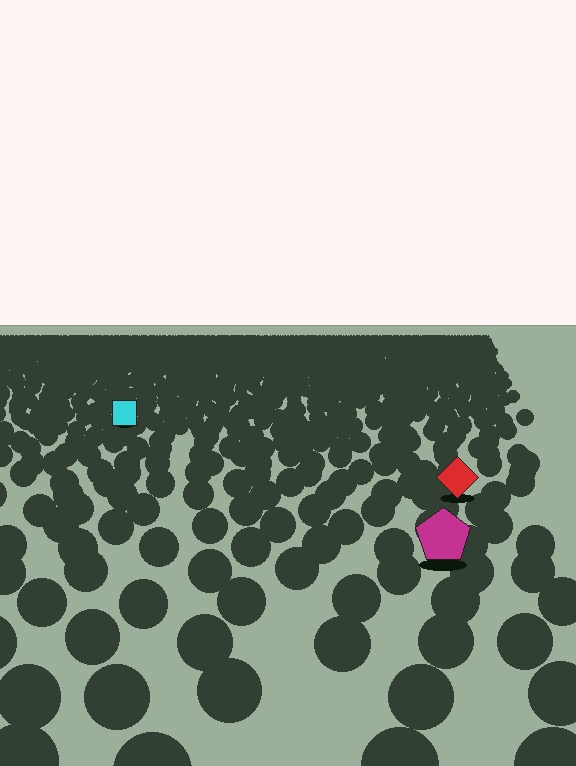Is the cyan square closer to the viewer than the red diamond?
No. The red diamond is closer — you can tell from the texture gradient: the ground texture is coarser near it.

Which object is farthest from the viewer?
The cyan square is farthest from the viewer. It appears smaller and the ground texture around it is denser.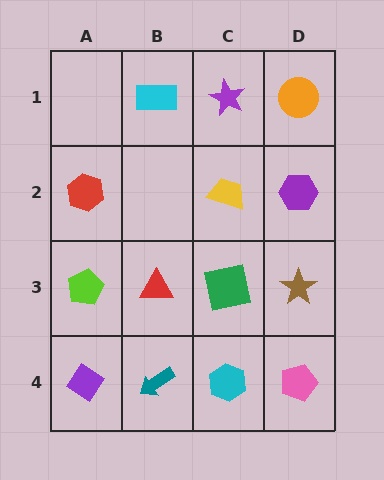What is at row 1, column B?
A cyan rectangle.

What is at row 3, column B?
A red triangle.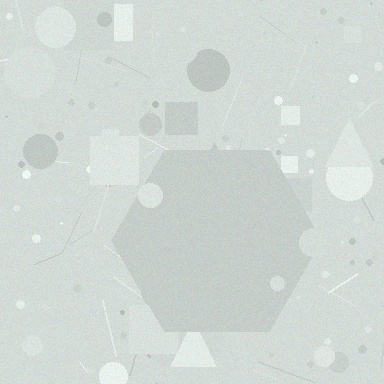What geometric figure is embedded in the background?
A hexagon is embedded in the background.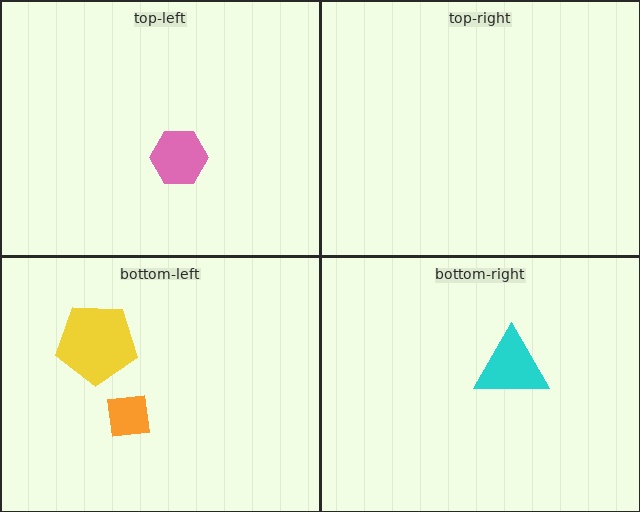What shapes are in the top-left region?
The pink hexagon.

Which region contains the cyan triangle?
The bottom-right region.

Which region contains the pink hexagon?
The top-left region.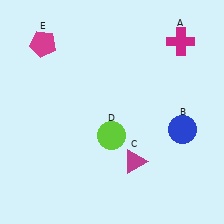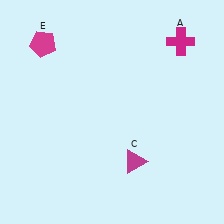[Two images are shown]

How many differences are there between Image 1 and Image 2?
There are 2 differences between the two images.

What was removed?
The lime circle (D), the blue circle (B) were removed in Image 2.